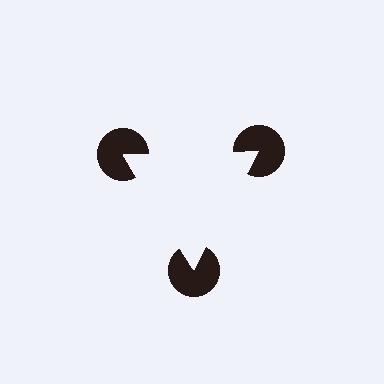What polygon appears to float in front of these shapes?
An illusory triangle — its edges are inferred from the aligned wedge cuts in the pac-man discs, not physically drawn.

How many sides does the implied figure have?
3 sides.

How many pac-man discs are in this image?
There are 3 — one at each vertex of the illusory triangle.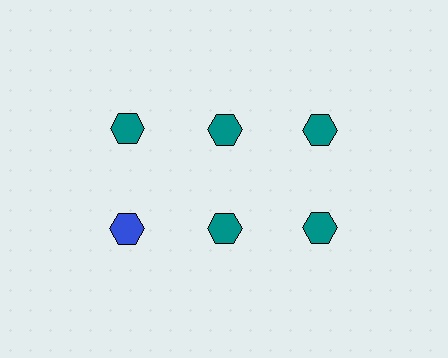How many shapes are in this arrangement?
There are 6 shapes arranged in a grid pattern.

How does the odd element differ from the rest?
It has a different color: blue instead of teal.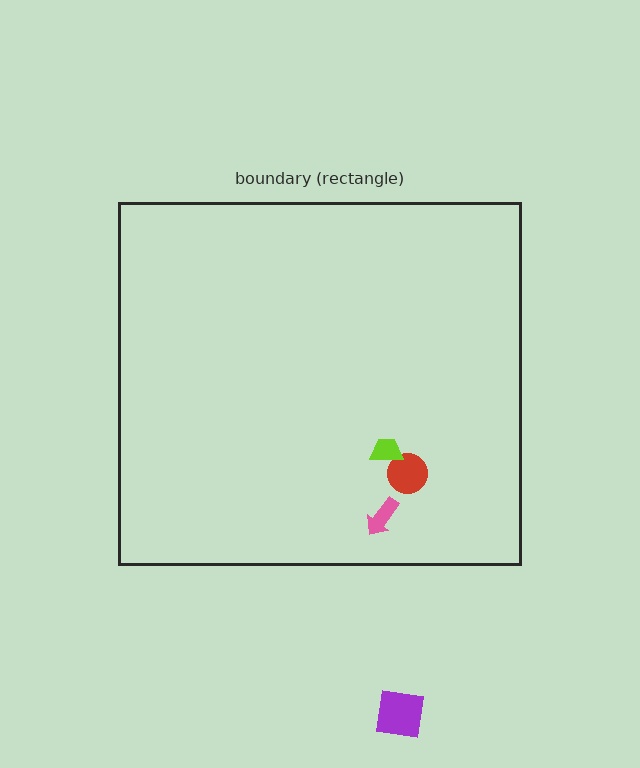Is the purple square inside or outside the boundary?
Outside.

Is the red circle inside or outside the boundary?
Inside.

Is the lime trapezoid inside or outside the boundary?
Inside.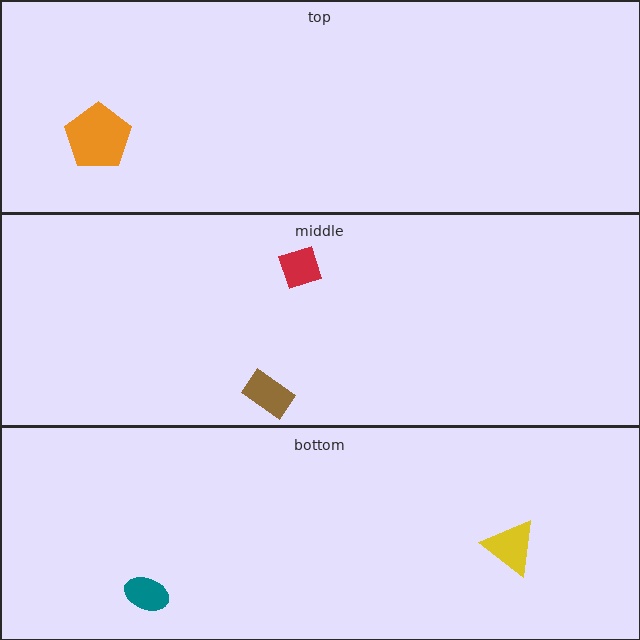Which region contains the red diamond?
The middle region.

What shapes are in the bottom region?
The yellow triangle, the teal ellipse.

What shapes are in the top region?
The orange pentagon.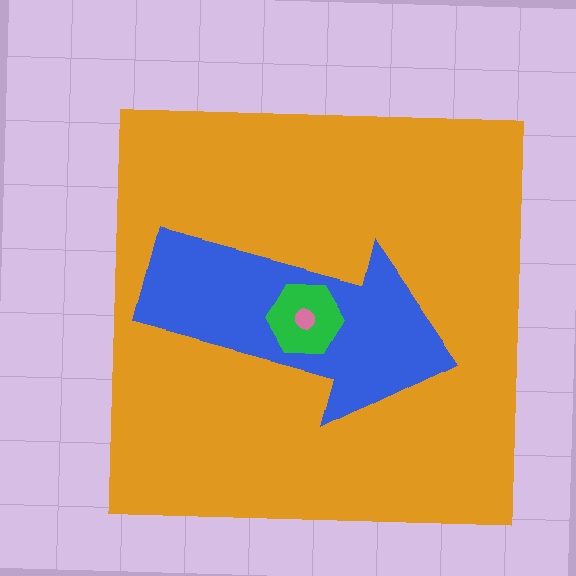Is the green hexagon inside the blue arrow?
Yes.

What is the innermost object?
The pink circle.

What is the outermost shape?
The orange square.